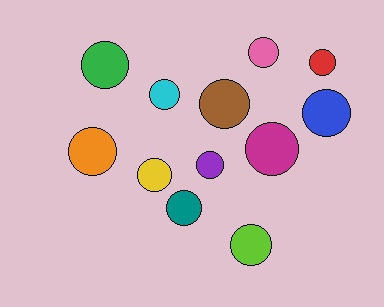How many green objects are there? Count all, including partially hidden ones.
There is 1 green object.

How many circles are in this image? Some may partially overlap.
There are 12 circles.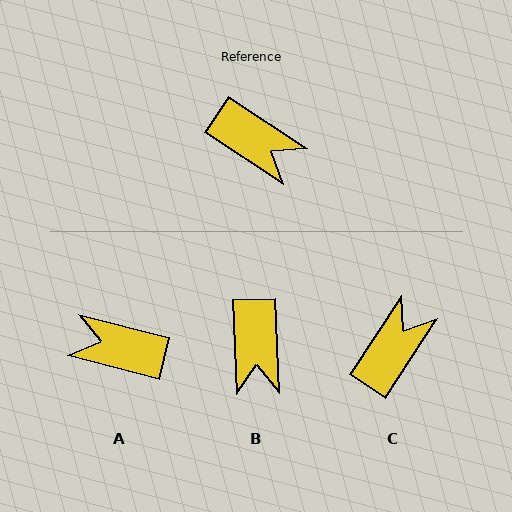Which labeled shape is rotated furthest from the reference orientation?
A, about 161 degrees away.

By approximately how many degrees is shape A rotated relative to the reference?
Approximately 161 degrees clockwise.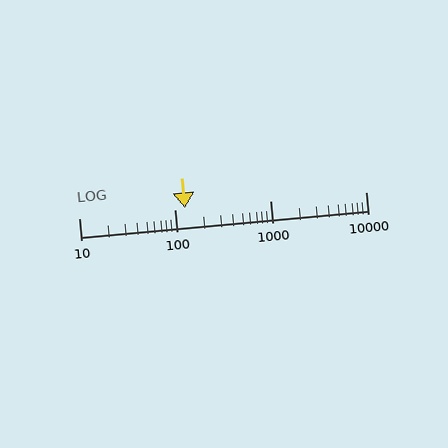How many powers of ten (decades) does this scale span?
The scale spans 3 decades, from 10 to 10000.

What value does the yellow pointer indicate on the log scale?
The pointer indicates approximately 130.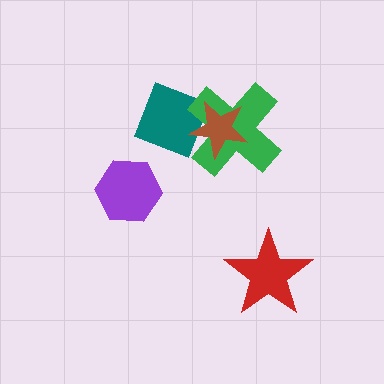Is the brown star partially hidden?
No, no other shape covers it.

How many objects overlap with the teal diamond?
2 objects overlap with the teal diamond.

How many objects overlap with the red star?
0 objects overlap with the red star.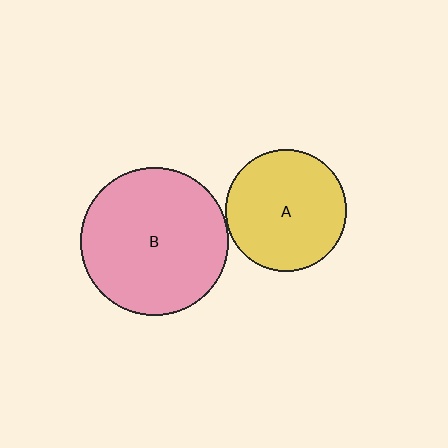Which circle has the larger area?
Circle B (pink).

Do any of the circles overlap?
No, none of the circles overlap.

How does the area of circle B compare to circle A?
Approximately 1.5 times.